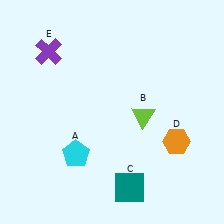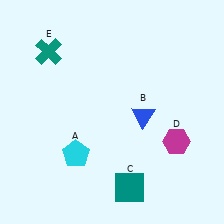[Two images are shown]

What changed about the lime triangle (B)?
In Image 1, B is lime. In Image 2, it changed to blue.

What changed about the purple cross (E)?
In Image 1, E is purple. In Image 2, it changed to teal.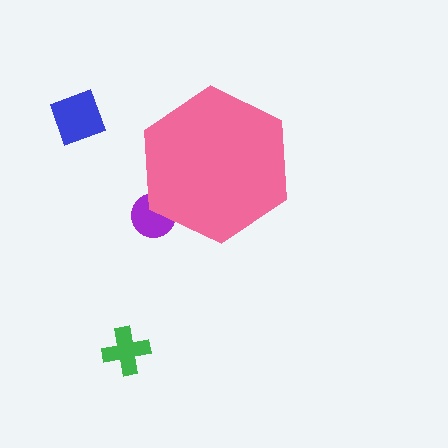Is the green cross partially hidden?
No, the green cross is fully visible.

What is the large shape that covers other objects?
A pink hexagon.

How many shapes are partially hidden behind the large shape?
1 shape is partially hidden.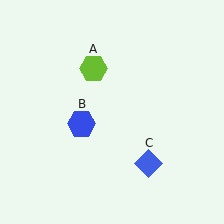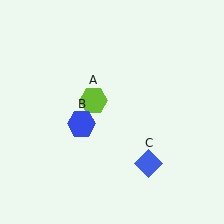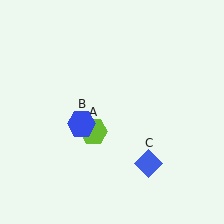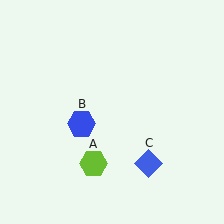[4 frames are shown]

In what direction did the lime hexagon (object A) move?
The lime hexagon (object A) moved down.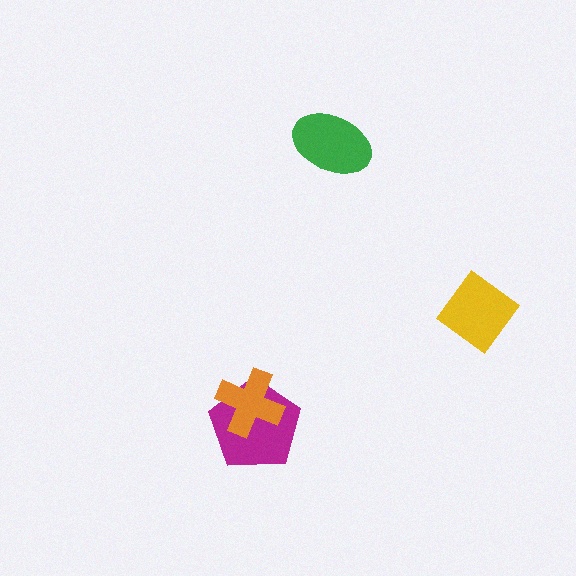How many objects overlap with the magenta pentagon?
1 object overlaps with the magenta pentagon.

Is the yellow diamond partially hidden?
No, no other shape covers it.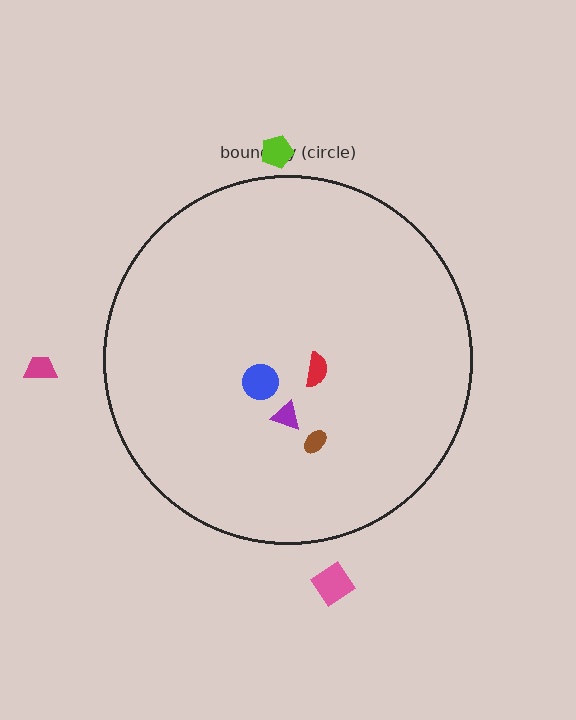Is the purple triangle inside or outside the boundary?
Inside.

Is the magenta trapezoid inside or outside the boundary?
Outside.